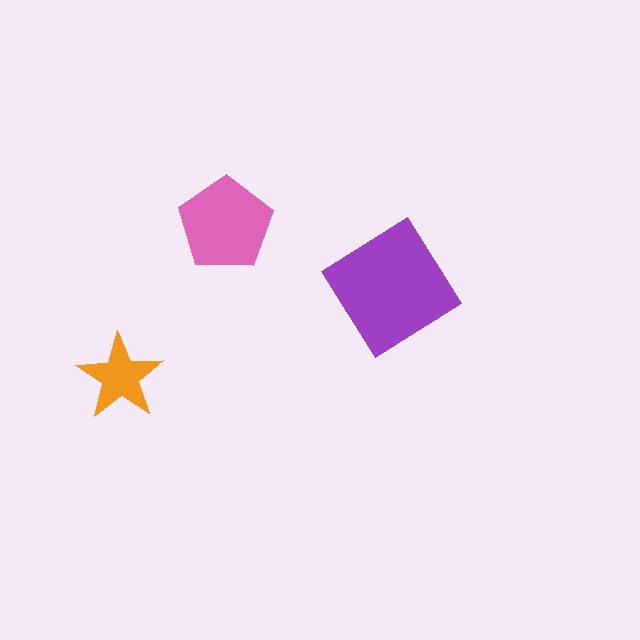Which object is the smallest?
The orange star.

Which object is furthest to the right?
The purple diamond is rightmost.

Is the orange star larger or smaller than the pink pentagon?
Smaller.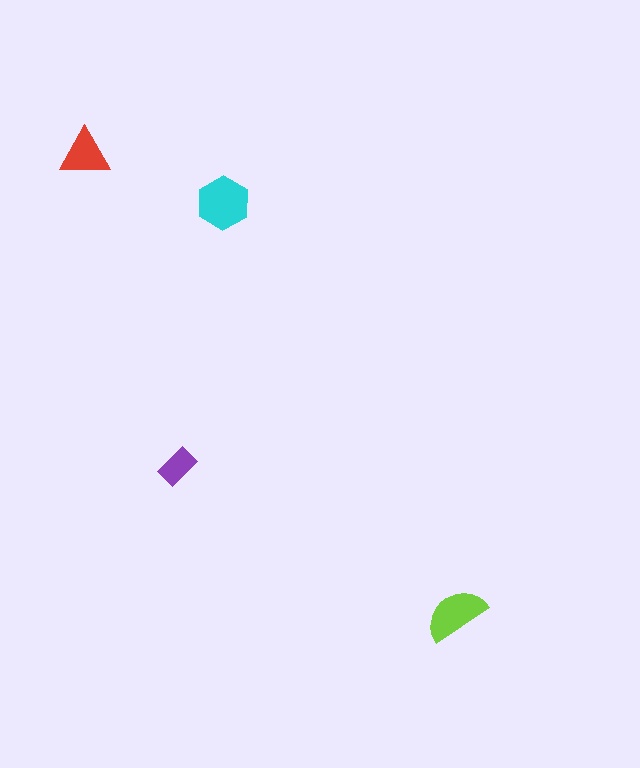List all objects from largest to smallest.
The cyan hexagon, the lime semicircle, the red triangle, the purple rectangle.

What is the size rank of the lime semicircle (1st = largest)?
2nd.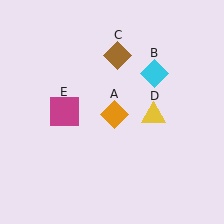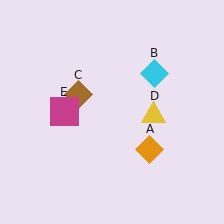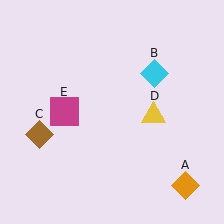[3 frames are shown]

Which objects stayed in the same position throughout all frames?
Cyan diamond (object B) and yellow triangle (object D) and magenta square (object E) remained stationary.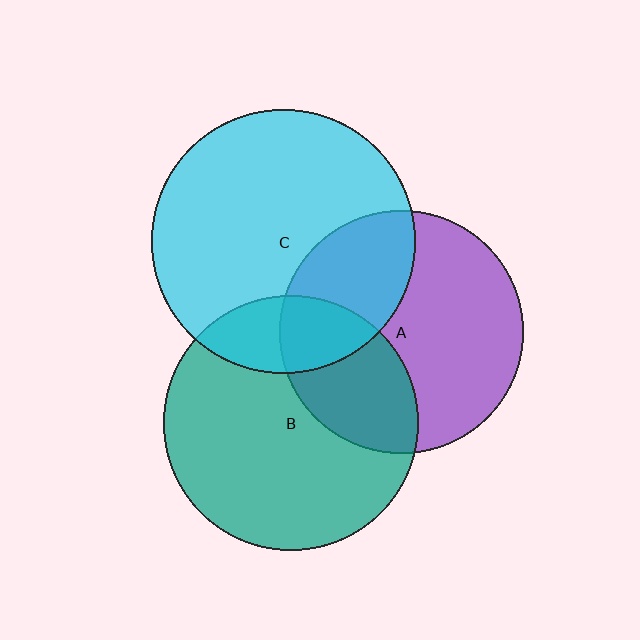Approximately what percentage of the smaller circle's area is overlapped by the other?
Approximately 30%.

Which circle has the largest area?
Circle C (cyan).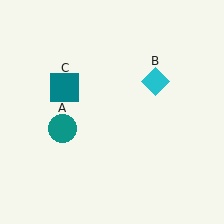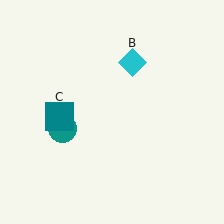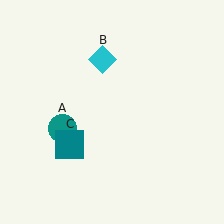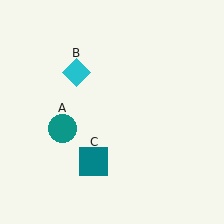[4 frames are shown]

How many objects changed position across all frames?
2 objects changed position: cyan diamond (object B), teal square (object C).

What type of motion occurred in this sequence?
The cyan diamond (object B), teal square (object C) rotated counterclockwise around the center of the scene.